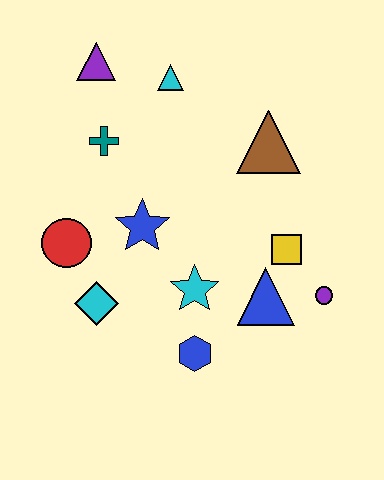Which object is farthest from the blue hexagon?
The purple triangle is farthest from the blue hexagon.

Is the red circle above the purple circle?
Yes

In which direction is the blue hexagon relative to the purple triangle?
The blue hexagon is below the purple triangle.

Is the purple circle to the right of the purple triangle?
Yes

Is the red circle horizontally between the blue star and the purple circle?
No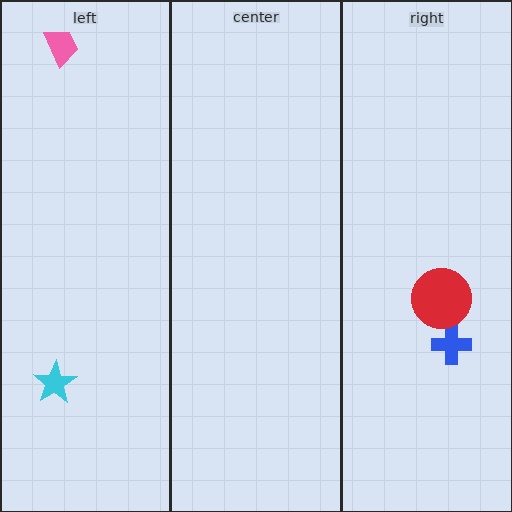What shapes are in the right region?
The blue cross, the red circle.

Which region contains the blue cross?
The right region.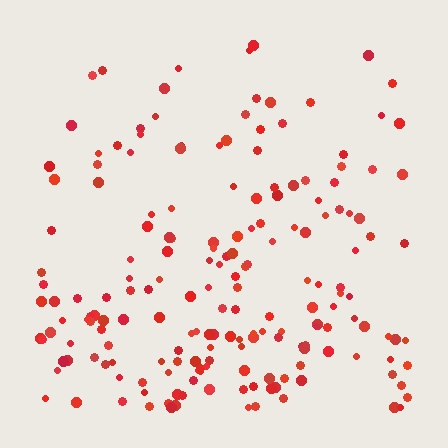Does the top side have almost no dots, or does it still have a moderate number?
Still a moderate number, just noticeably fewer than the bottom.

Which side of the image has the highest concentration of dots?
The bottom.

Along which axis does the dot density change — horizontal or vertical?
Vertical.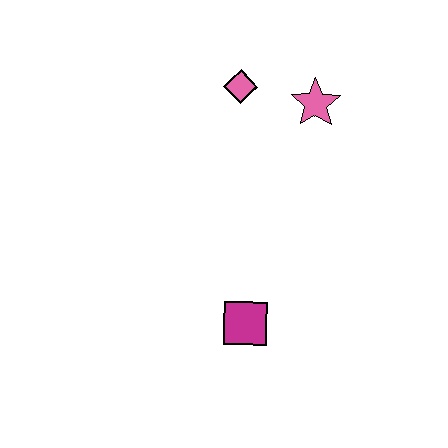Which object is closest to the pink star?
The pink diamond is closest to the pink star.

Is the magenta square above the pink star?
No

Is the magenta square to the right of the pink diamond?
Yes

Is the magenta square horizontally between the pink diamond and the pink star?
Yes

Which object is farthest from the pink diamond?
The magenta square is farthest from the pink diamond.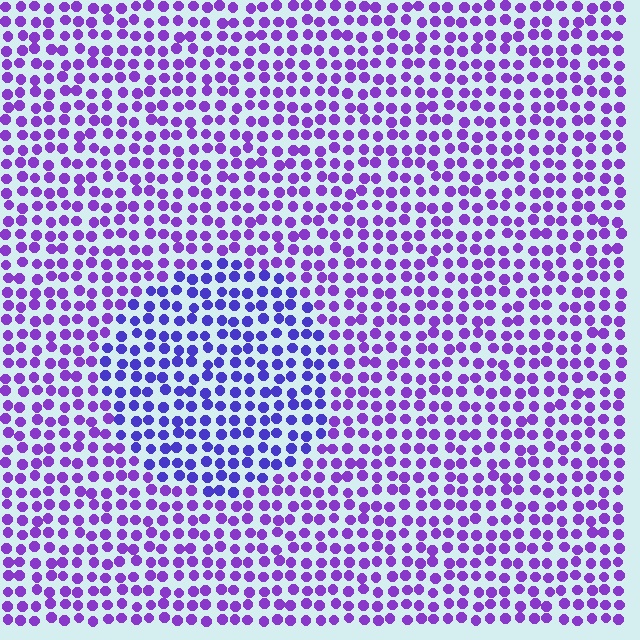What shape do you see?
I see a circle.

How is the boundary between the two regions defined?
The boundary is defined purely by a slight shift in hue (about 27 degrees). Spacing, size, and orientation are identical on both sides.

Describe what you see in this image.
The image is filled with small purple elements in a uniform arrangement. A circle-shaped region is visible where the elements are tinted to a slightly different hue, forming a subtle color boundary.